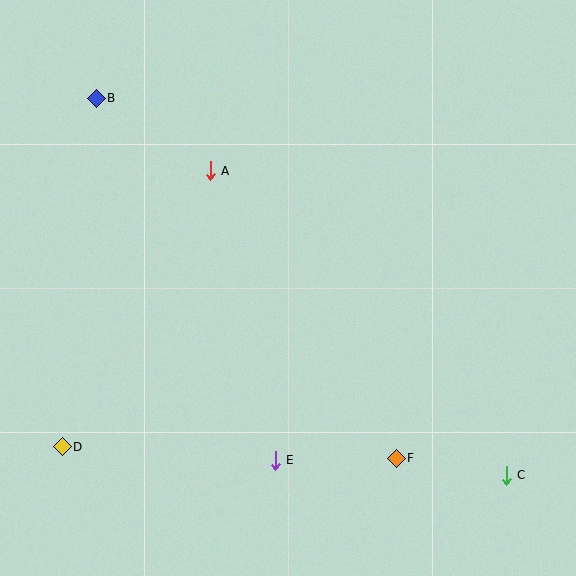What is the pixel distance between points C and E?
The distance between C and E is 231 pixels.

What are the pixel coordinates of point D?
Point D is at (62, 447).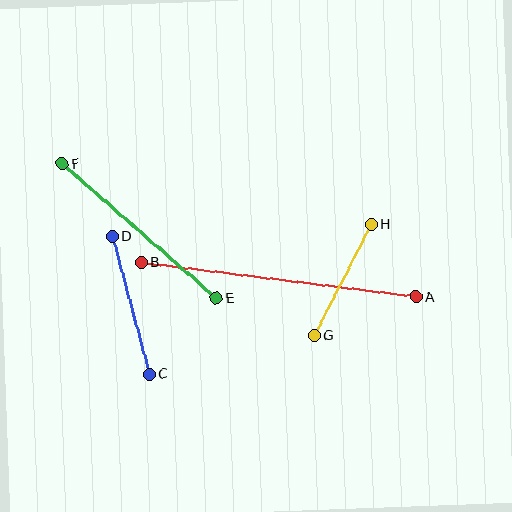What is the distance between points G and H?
The distance is approximately 125 pixels.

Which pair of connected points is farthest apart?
Points A and B are farthest apart.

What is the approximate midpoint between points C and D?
The midpoint is at approximately (131, 305) pixels.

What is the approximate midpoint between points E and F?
The midpoint is at approximately (139, 231) pixels.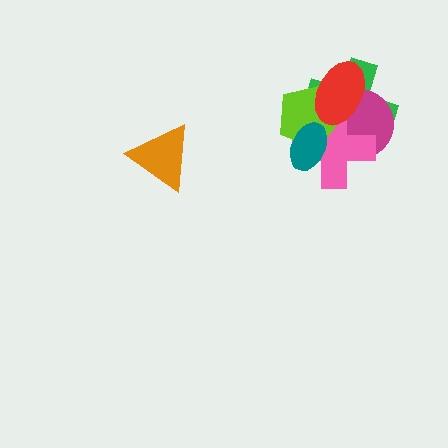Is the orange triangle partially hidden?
No, no other shape covers it.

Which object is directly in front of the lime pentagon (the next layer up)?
The red ellipse is directly in front of the lime pentagon.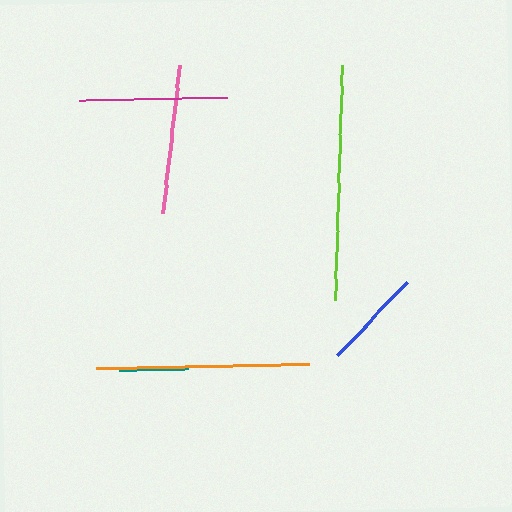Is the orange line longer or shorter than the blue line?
The orange line is longer than the blue line.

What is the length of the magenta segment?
The magenta segment is approximately 148 pixels long.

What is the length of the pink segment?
The pink segment is approximately 150 pixels long.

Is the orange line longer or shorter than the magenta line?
The orange line is longer than the magenta line.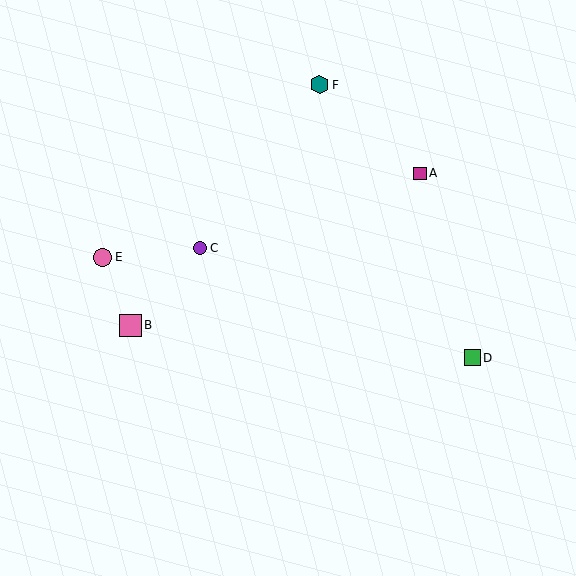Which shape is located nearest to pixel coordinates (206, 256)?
The purple circle (labeled C) at (200, 248) is nearest to that location.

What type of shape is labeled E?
Shape E is a pink circle.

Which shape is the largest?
The pink square (labeled B) is the largest.